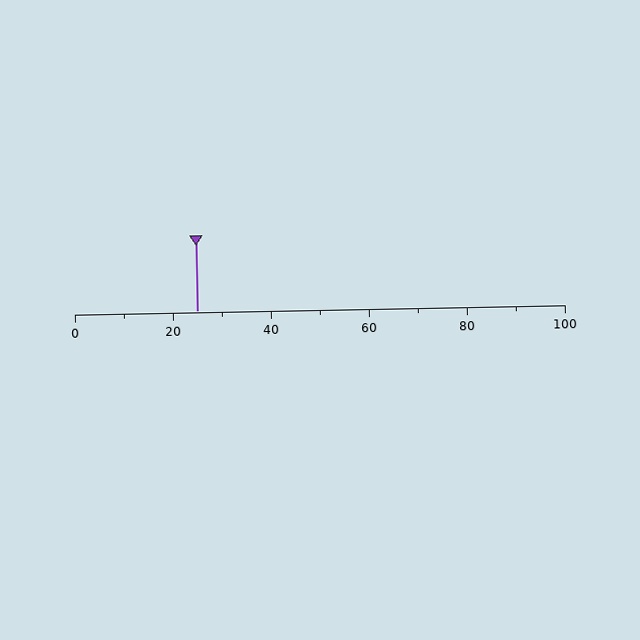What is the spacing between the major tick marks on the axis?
The major ticks are spaced 20 apart.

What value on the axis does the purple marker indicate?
The marker indicates approximately 25.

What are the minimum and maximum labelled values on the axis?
The axis runs from 0 to 100.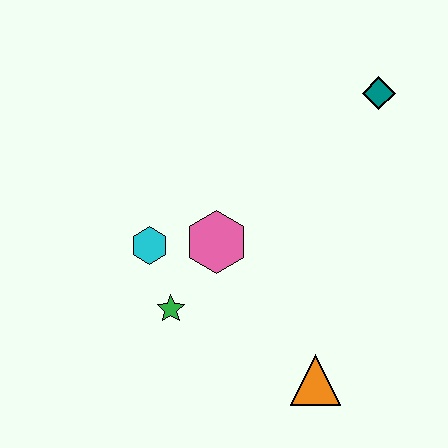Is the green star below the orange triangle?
No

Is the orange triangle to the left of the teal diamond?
Yes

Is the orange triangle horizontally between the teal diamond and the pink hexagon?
Yes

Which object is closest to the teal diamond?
The pink hexagon is closest to the teal diamond.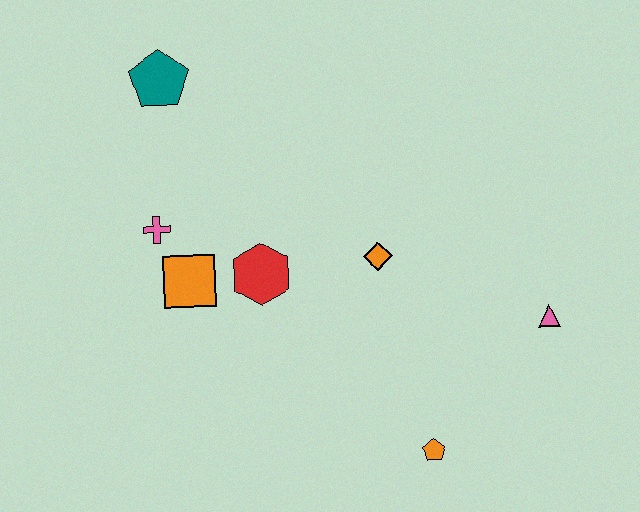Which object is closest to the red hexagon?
The orange square is closest to the red hexagon.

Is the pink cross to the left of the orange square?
Yes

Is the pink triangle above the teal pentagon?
No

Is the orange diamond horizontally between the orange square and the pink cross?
No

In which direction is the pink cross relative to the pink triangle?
The pink cross is to the left of the pink triangle.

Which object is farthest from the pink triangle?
The teal pentagon is farthest from the pink triangle.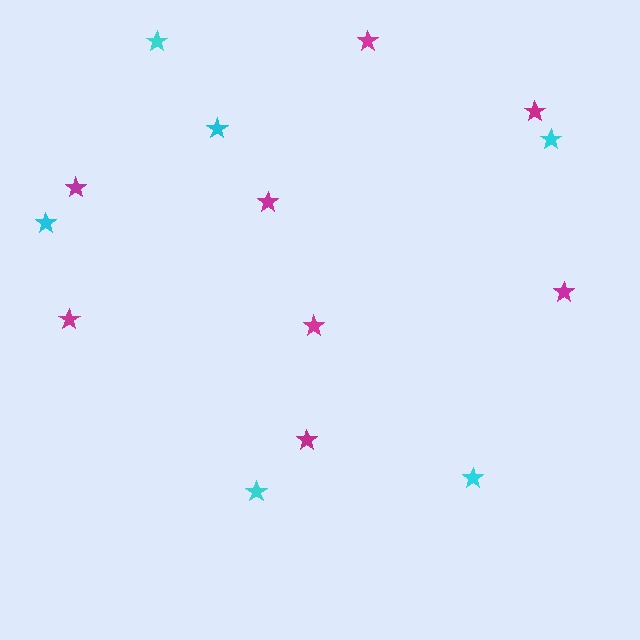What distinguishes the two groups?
There are 2 groups: one group of cyan stars (6) and one group of magenta stars (8).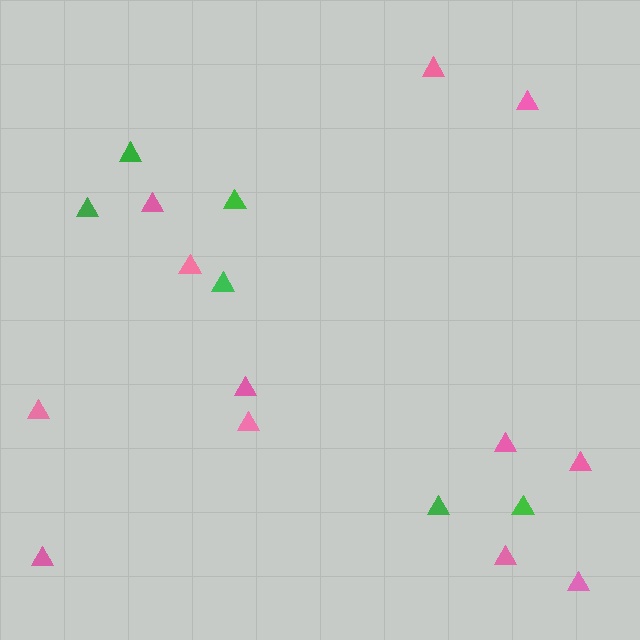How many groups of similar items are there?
There are 2 groups: one group of green triangles (6) and one group of pink triangles (12).